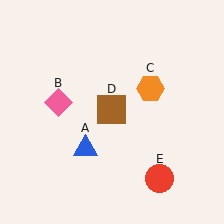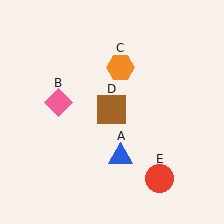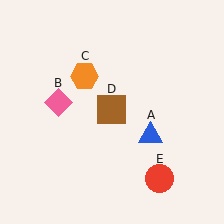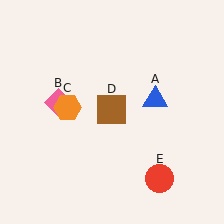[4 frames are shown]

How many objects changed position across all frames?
2 objects changed position: blue triangle (object A), orange hexagon (object C).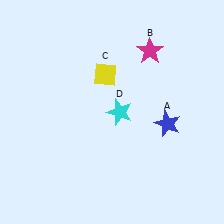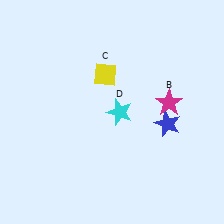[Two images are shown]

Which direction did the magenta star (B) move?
The magenta star (B) moved down.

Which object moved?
The magenta star (B) moved down.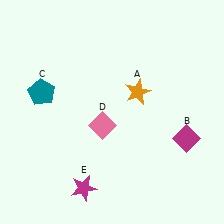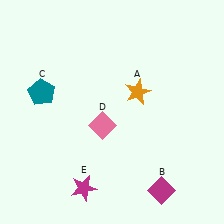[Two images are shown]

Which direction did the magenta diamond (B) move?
The magenta diamond (B) moved down.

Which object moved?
The magenta diamond (B) moved down.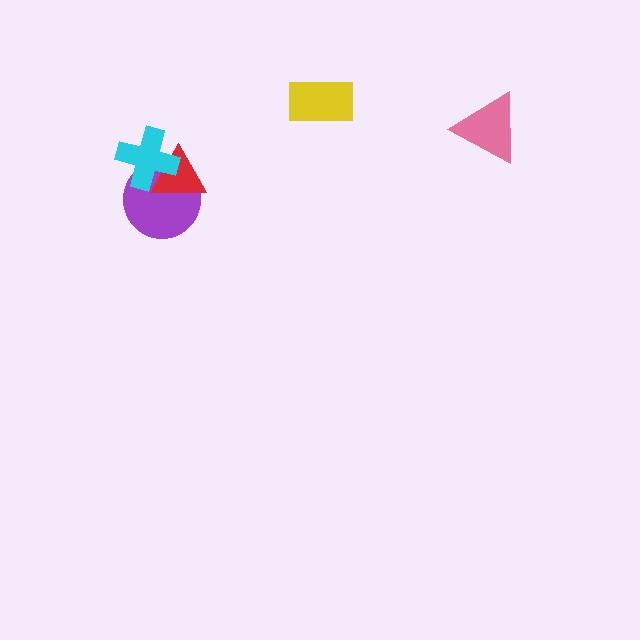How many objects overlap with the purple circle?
2 objects overlap with the purple circle.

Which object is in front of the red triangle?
The cyan cross is in front of the red triangle.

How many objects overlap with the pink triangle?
0 objects overlap with the pink triangle.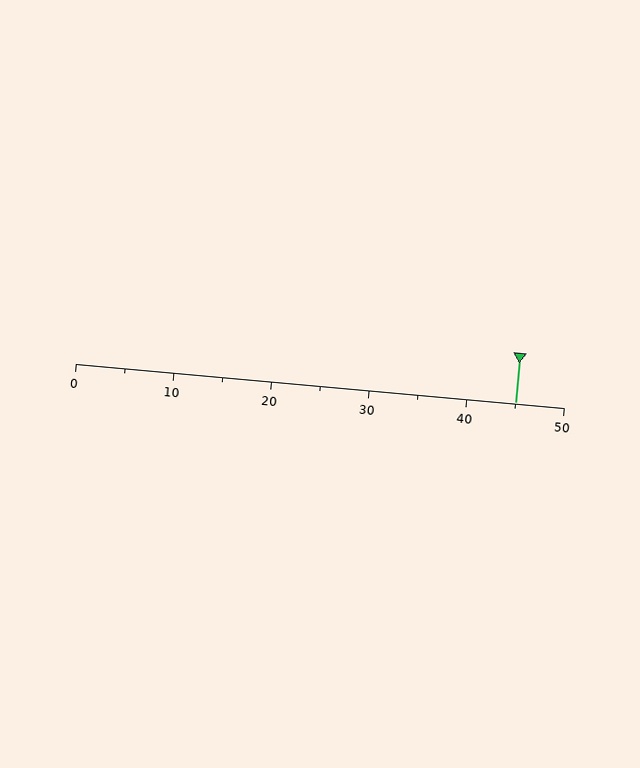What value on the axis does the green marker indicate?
The marker indicates approximately 45.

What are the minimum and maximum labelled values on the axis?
The axis runs from 0 to 50.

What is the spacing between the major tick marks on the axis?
The major ticks are spaced 10 apart.